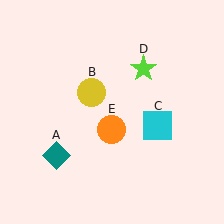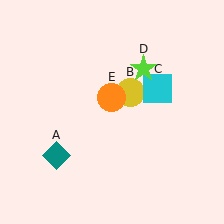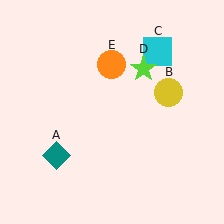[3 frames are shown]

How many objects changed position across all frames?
3 objects changed position: yellow circle (object B), cyan square (object C), orange circle (object E).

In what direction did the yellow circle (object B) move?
The yellow circle (object B) moved right.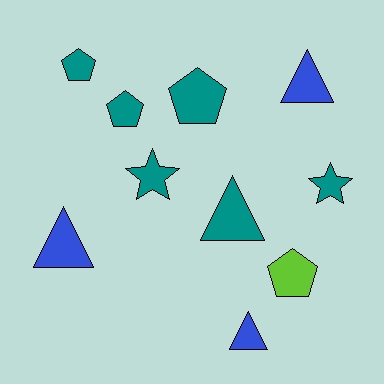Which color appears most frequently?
Teal, with 6 objects.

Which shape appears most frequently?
Pentagon, with 4 objects.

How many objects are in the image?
There are 10 objects.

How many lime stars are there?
There are no lime stars.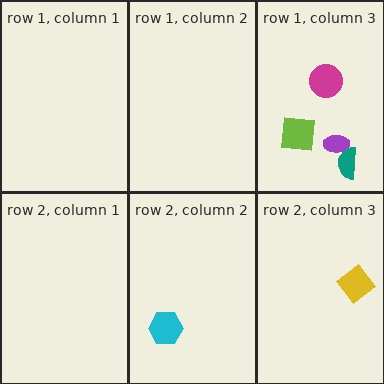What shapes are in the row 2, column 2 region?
The cyan hexagon.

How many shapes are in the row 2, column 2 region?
1.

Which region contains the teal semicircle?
The row 1, column 3 region.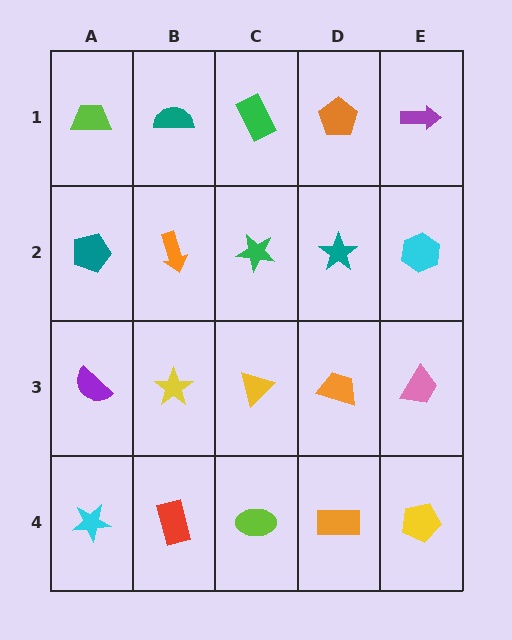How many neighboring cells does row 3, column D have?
4.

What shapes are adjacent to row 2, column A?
A lime trapezoid (row 1, column A), a purple semicircle (row 3, column A), an orange arrow (row 2, column B).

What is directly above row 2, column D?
An orange pentagon.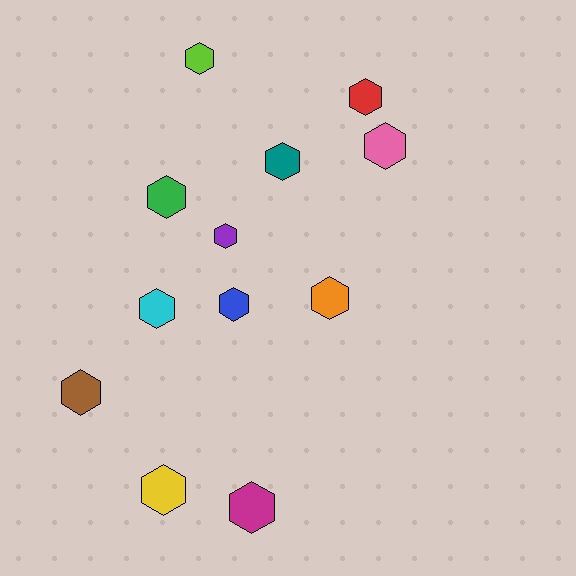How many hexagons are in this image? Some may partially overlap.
There are 12 hexagons.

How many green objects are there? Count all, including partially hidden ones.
There is 1 green object.